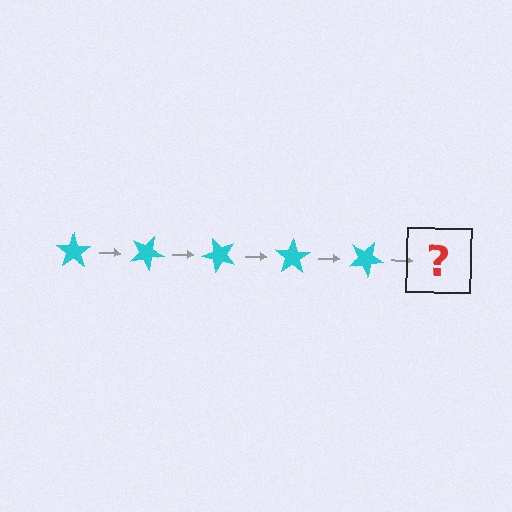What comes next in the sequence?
The next element should be a cyan star rotated 125 degrees.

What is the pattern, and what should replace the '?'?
The pattern is that the star rotates 25 degrees each step. The '?' should be a cyan star rotated 125 degrees.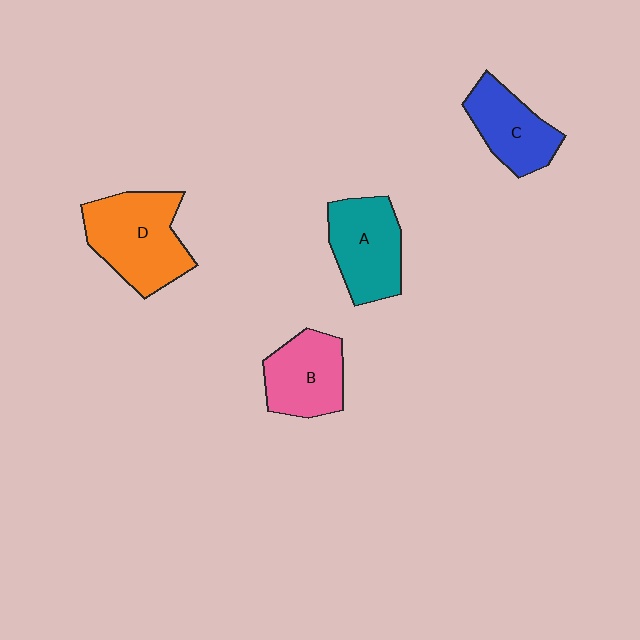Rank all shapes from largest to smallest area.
From largest to smallest: D (orange), A (teal), B (pink), C (blue).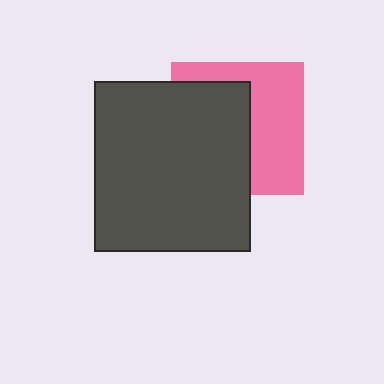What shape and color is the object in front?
The object in front is a dark gray rectangle.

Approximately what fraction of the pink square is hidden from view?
Roughly 52% of the pink square is hidden behind the dark gray rectangle.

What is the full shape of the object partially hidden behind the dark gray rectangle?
The partially hidden object is a pink square.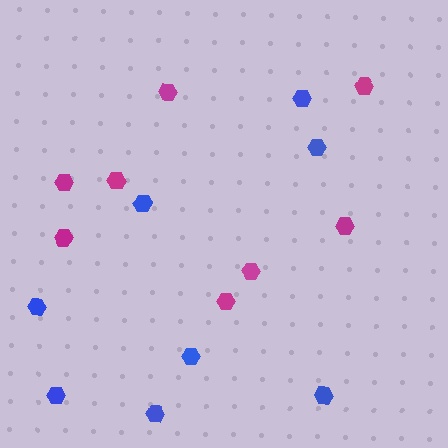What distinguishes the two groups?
There are 2 groups: one group of magenta hexagons (8) and one group of blue hexagons (8).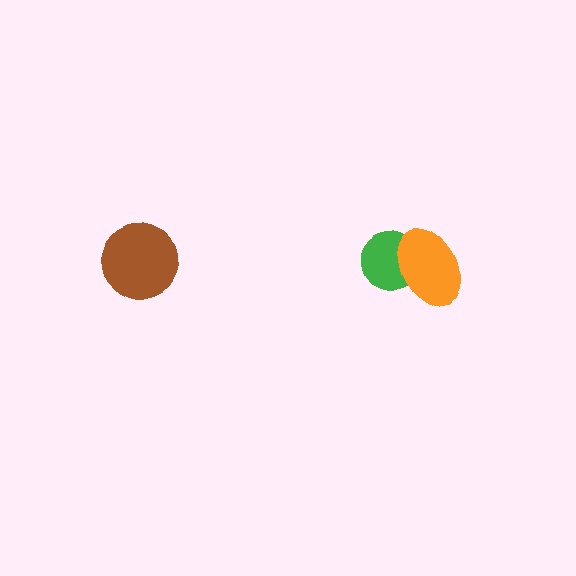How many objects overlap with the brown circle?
0 objects overlap with the brown circle.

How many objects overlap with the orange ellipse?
1 object overlaps with the orange ellipse.